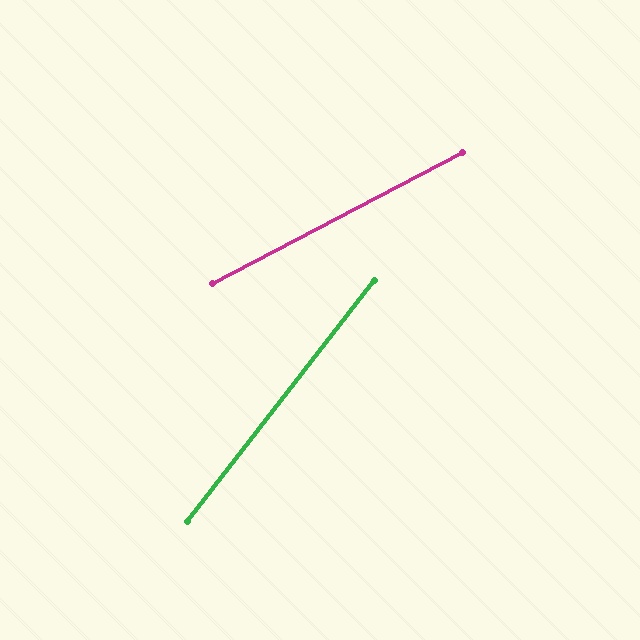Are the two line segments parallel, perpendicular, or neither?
Neither parallel nor perpendicular — they differ by about 24°.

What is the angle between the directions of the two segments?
Approximately 24 degrees.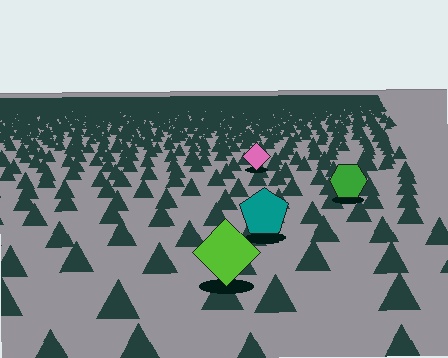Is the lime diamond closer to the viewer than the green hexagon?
Yes. The lime diamond is closer — you can tell from the texture gradient: the ground texture is coarser near it.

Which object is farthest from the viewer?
The pink diamond is farthest from the viewer. It appears smaller and the ground texture around it is denser.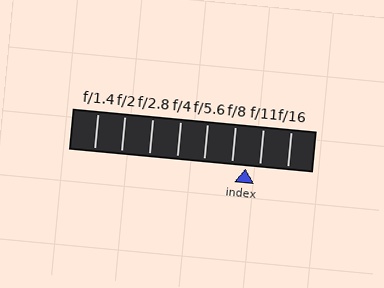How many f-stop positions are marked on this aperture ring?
There are 8 f-stop positions marked.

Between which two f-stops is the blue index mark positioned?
The index mark is between f/8 and f/11.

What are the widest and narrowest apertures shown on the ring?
The widest aperture shown is f/1.4 and the narrowest is f/16.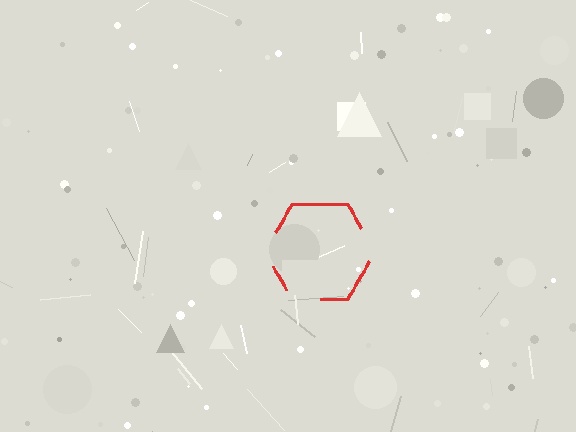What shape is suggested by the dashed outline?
The dashed outline suggests a hexagon.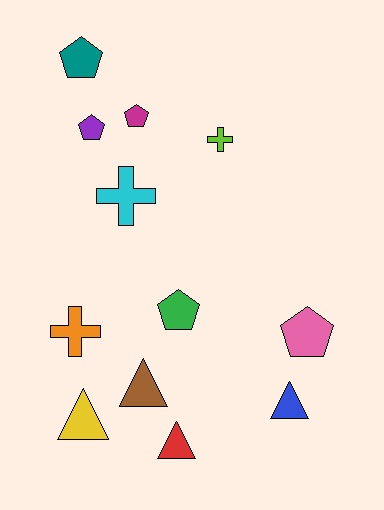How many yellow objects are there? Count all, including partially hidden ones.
There is 1 yellow object.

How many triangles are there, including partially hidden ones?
There are 4 triangles.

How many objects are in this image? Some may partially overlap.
There are 12 objects.